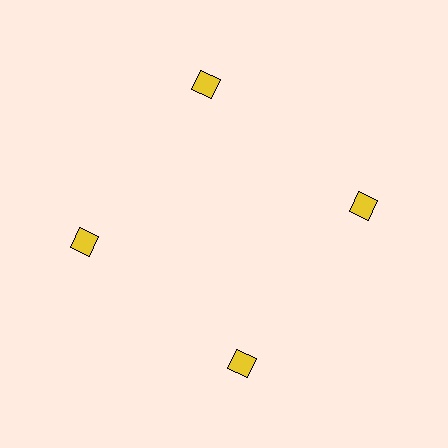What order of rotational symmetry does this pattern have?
This pattern has 4-fold rotational symmetry.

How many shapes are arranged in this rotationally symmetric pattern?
There are 4 shapes, arranged in 4 groups of 1.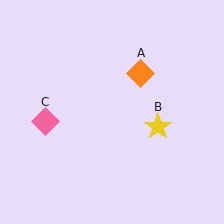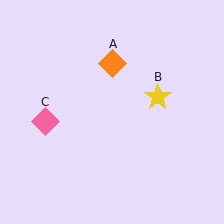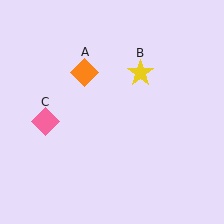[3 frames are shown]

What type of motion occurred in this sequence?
The orange diamond (object A), yellow star (object B) rotated counterclockwise around the center of the scene.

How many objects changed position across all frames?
2 objects changed position: orange diamond (object A), yellow star (object B).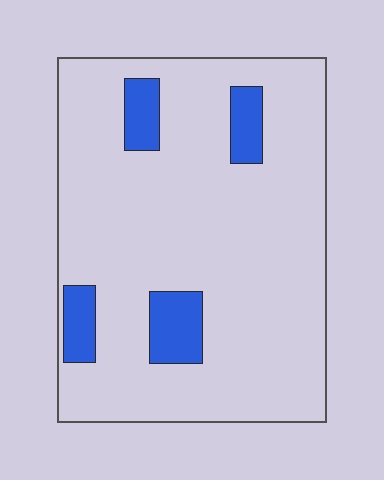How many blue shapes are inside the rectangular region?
4.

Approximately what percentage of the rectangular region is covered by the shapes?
Approximately 10%.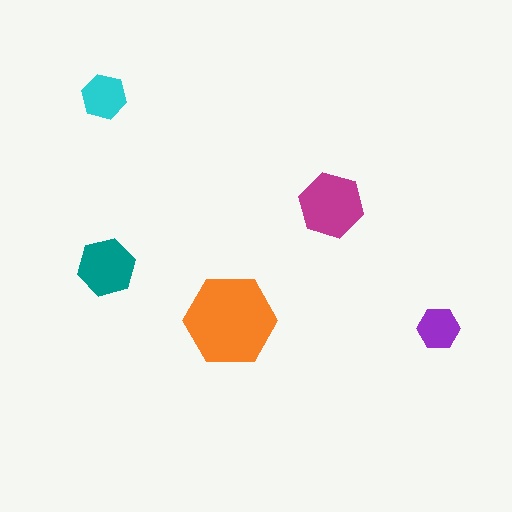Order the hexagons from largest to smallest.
the orange one, the magenta one, the teal one, the cyan one, the purple one.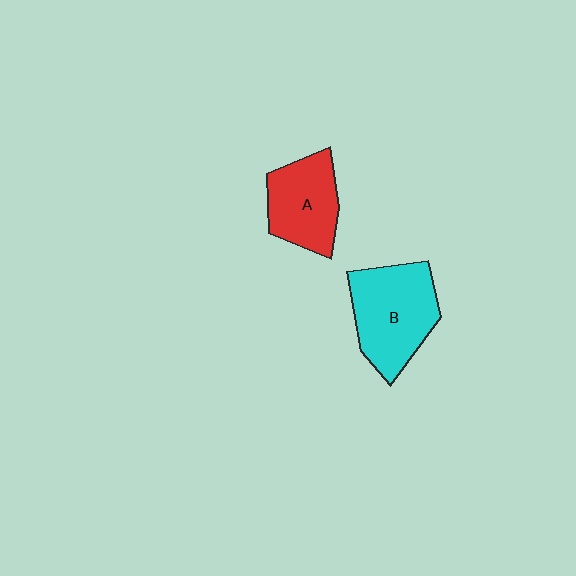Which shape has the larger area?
Shape B (cyan).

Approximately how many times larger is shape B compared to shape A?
Approximately 1.3 times.